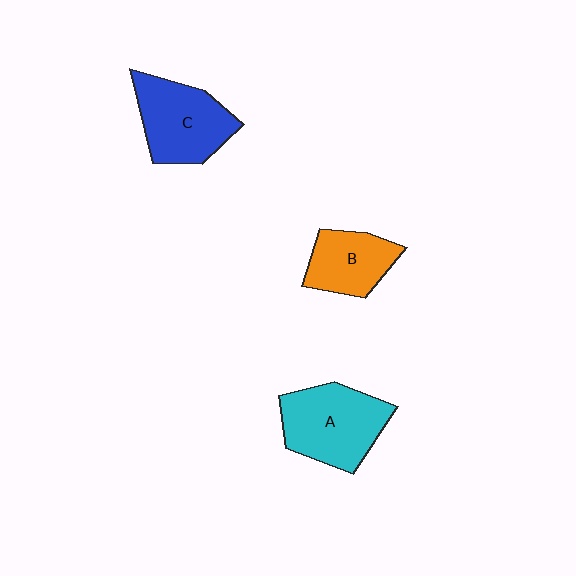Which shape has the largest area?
Shape A (cyan).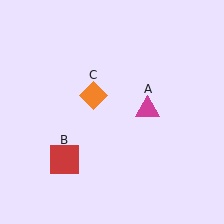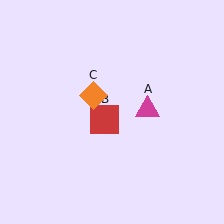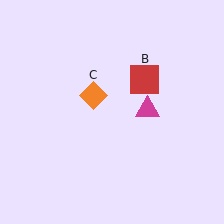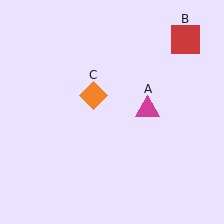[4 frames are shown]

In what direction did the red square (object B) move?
The red square (object B) moved up and to the right.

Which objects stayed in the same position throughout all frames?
Magenta triangle (object A) and orange diamond (object C) remained stationary.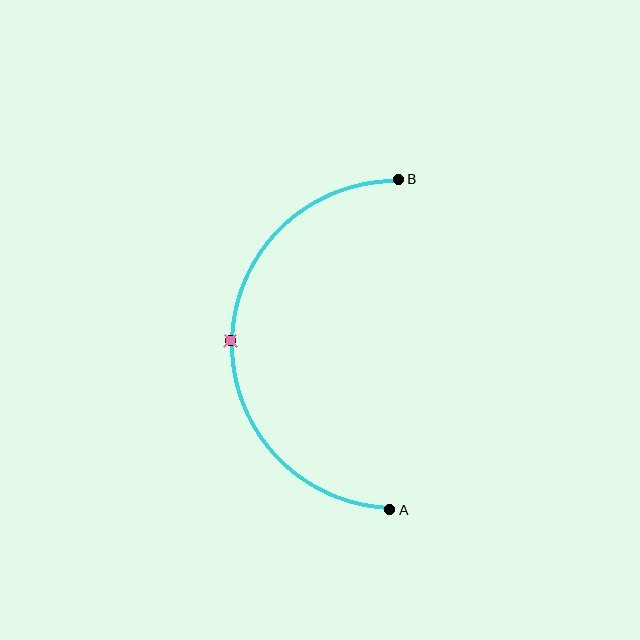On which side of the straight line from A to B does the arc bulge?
The arc bulges to the left of the straight line connecting A and B.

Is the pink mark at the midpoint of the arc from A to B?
Yes. The pink mark lies on the arc at equal arc-length from both A and B — it is the arc midpoint.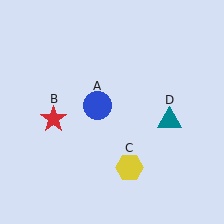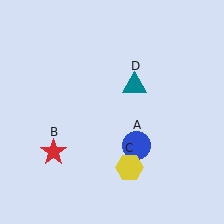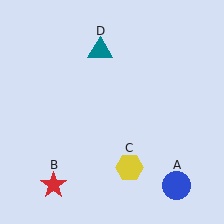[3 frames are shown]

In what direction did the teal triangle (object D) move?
The teal triangle (object D) moved up and to the left.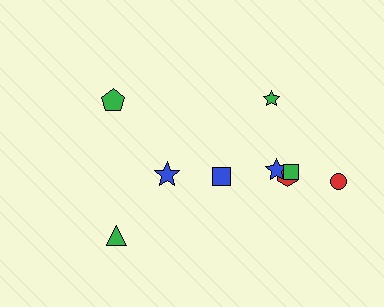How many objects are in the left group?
There are 3 objects.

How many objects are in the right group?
There are 6 objects.